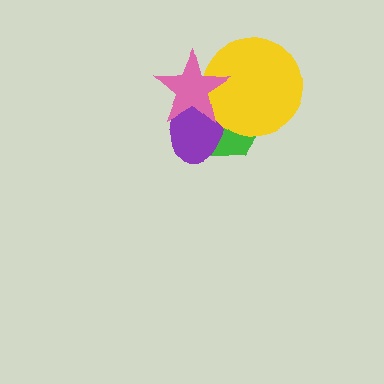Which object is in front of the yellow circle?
The pink star is in front of the yellow circle.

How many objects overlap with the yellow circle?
3 objects overlap with the yellow circle.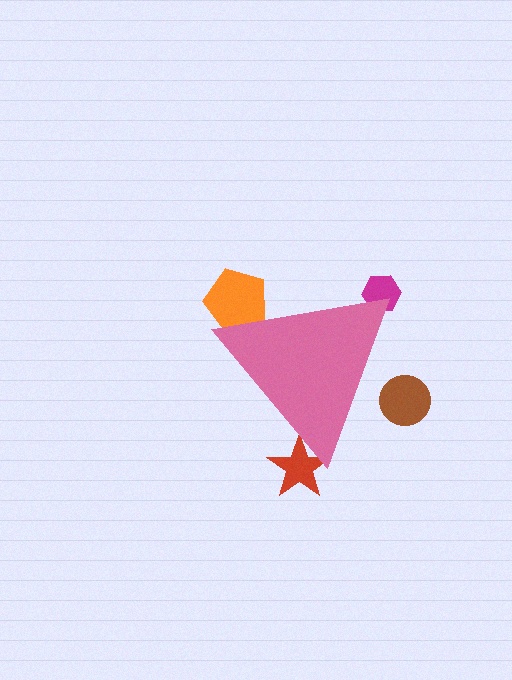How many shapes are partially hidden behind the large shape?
4 shapes are partially hidden.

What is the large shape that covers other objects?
A pink triangle.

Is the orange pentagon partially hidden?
Yes, the orange pentagon is partially hidden behind the pink triangle.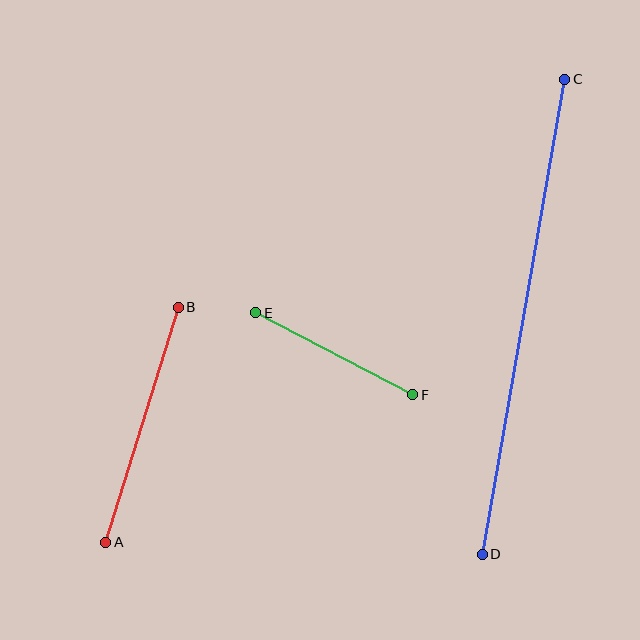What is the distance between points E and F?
The distance is approximately 177 pixels.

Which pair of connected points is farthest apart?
Points C and D are farthest apart.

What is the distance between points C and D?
The distance is approximately 482 pixels.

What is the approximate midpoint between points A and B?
The midpoint is at approximately (142, 425) pixels.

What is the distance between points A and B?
The distance is approximately 246 pixels.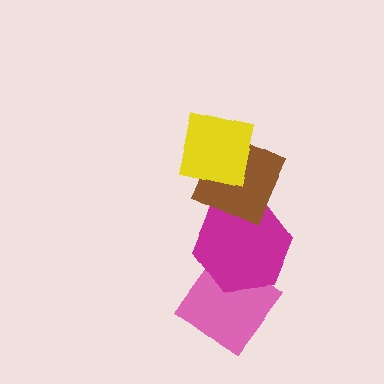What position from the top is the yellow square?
The yellow square is 1st from the top.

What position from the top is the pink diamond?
The pink diamond is 4th from the top.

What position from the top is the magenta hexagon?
The magenta hexagon is 3rd from the top.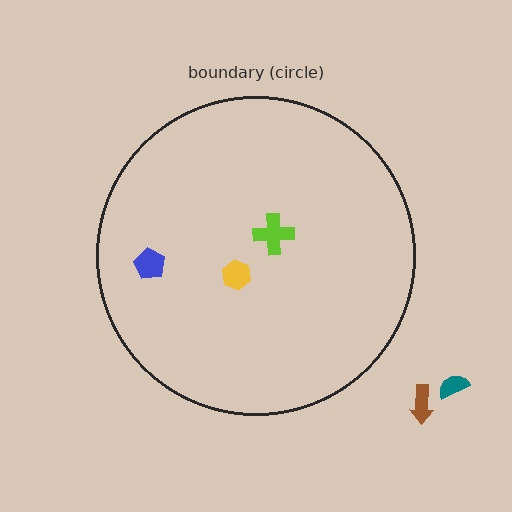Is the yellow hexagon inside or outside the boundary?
Inside.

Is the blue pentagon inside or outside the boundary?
Inside.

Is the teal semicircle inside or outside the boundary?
Outside.